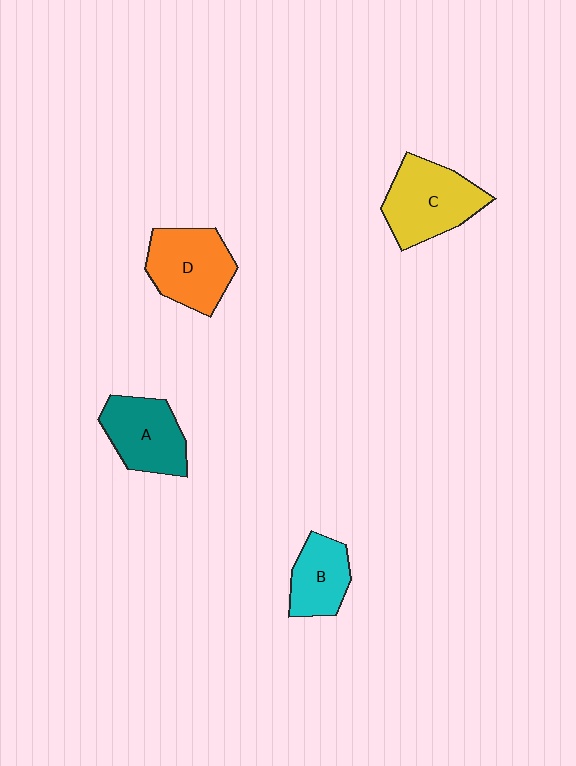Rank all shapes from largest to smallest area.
From largest to smallest: C (yellow), D (orange), A (teal), B (cyan).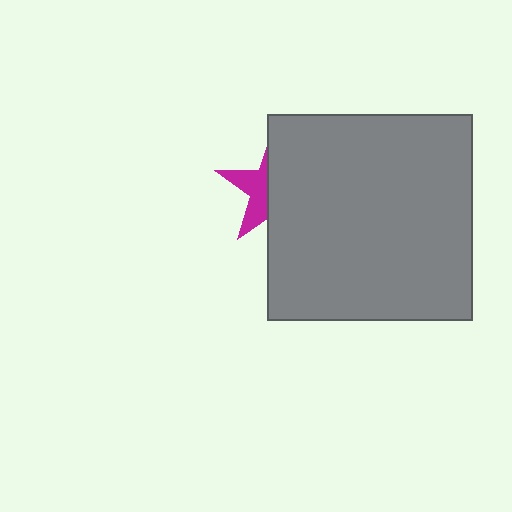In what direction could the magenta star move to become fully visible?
The magenta star could move left. That would shift it out from behind the gray square entirely.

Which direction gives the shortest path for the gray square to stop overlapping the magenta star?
Moving right gives the shortest separation.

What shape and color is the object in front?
The object in front is a gray square.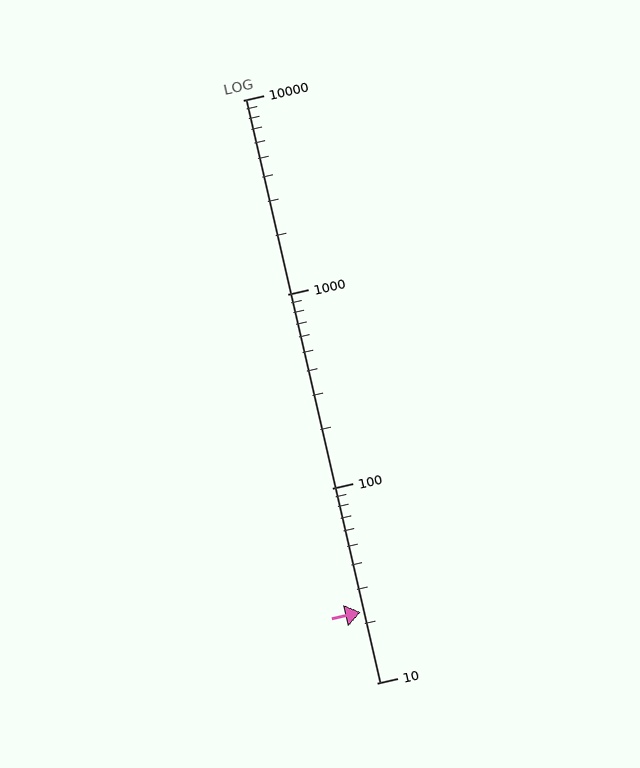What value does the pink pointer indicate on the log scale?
The pointer indicates approximately 23.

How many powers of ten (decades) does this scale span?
The scale spans 3 decades, from 10 to 10000.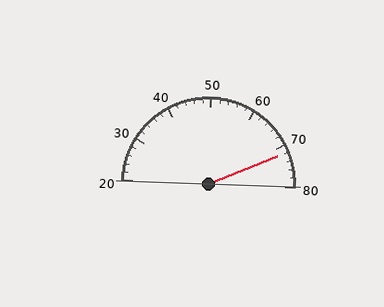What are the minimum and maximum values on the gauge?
The gauge ranges from 20 to 80.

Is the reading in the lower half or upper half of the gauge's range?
The reading is in the upper half of the range (20 to 80).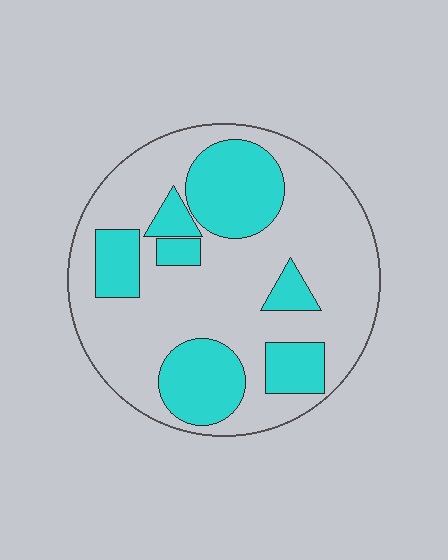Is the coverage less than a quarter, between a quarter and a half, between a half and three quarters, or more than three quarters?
Between a quarter and a half.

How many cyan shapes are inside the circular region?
7.